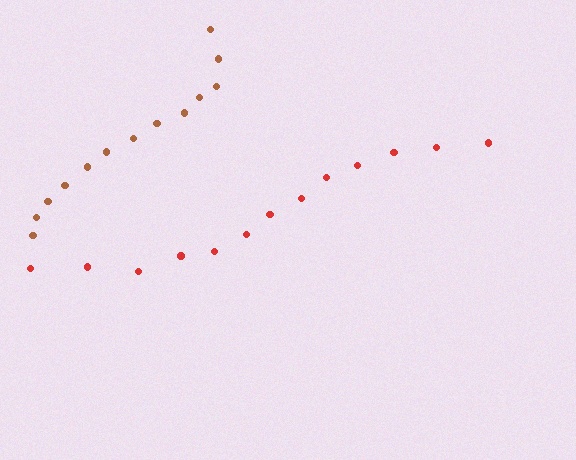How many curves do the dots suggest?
There are 2 distinct paths.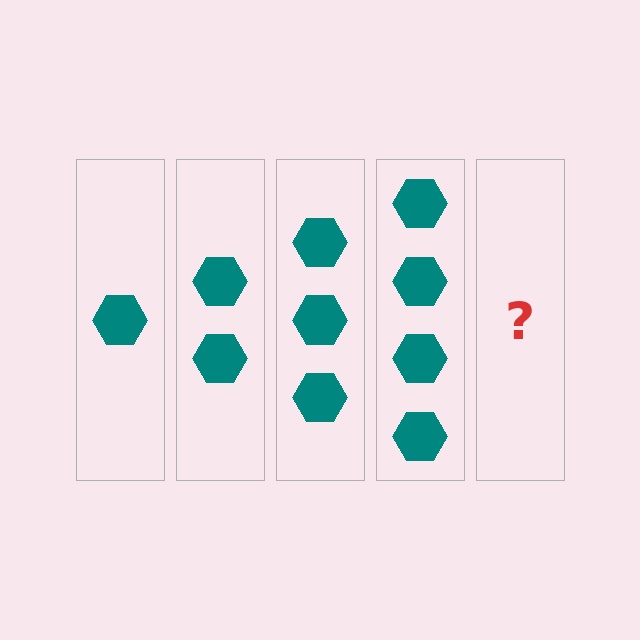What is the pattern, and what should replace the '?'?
The pattern is that each step adds one more hexagon. The '?' should be 5 hexagons.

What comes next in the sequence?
The next element should be 5 hexagons.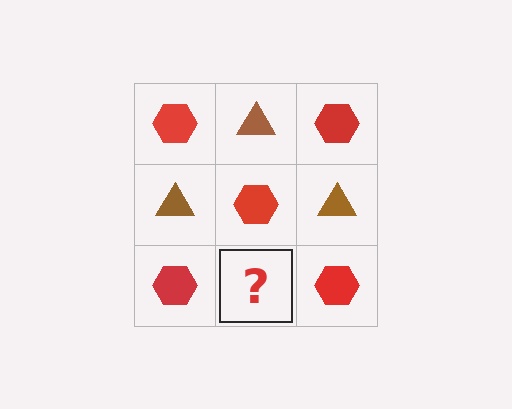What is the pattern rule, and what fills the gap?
The rule is that it alternates red hexagon and brown triangle in a checkerboard pattern. The gap should be filled with a brown triangle.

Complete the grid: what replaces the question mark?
The question mark should be replaced with a brown triangle.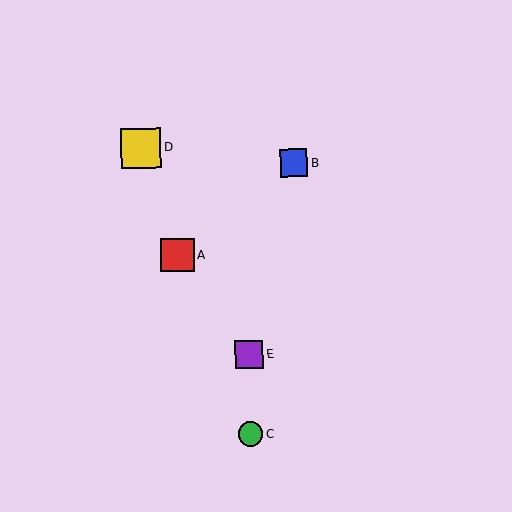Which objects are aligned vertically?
Objects C, E are aligned vertically.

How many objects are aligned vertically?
2 objects (C, E) are aligned vertically.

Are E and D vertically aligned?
No, E is at x≈249 and D is at x≈141.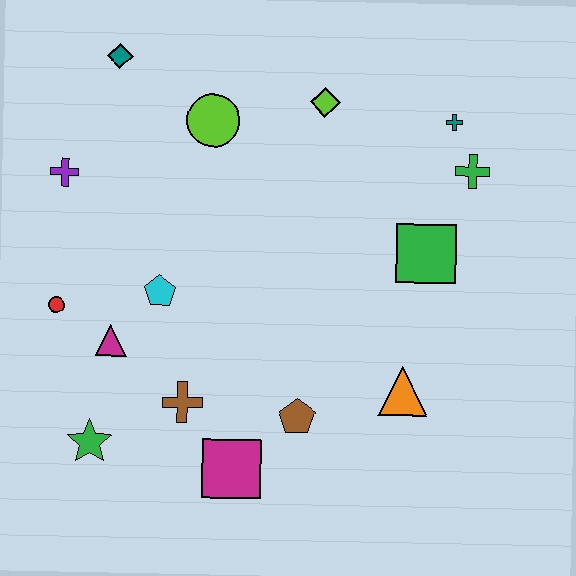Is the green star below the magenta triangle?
Yes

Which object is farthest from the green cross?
The green star is farthest from the green cross.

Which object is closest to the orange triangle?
The brown pentagon is closest to the orange triangle.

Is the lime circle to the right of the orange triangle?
No